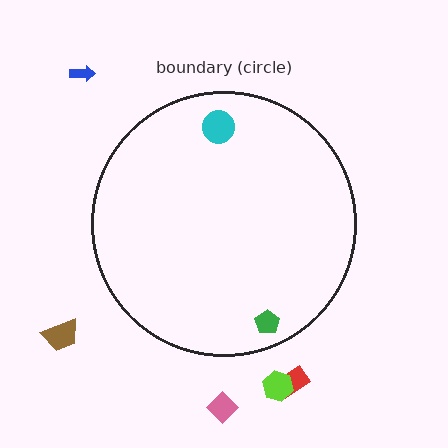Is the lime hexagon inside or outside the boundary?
Outside.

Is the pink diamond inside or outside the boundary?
Outside.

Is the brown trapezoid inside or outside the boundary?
Outside.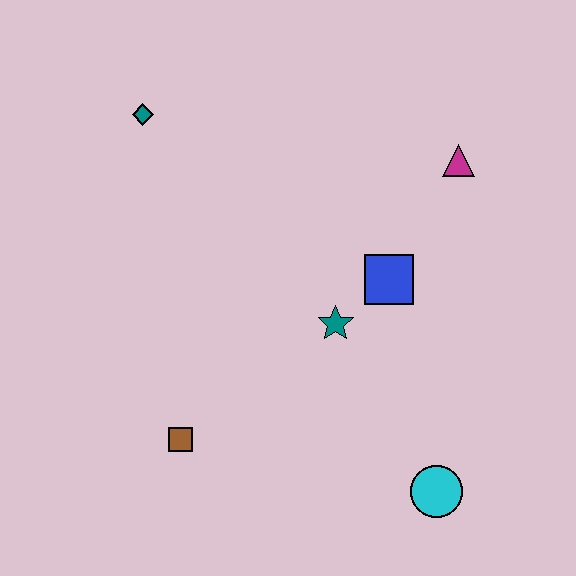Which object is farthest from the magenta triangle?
The brown square is farthest from the magenta triangle.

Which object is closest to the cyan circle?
The teal star is closest to the cyan circle.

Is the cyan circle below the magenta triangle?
Yes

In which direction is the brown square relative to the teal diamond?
The brown square is below the teal diamond.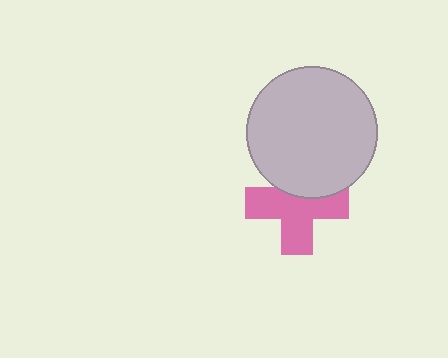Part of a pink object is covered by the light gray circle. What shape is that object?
It is a cross.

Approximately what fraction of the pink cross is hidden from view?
Roughly 31% of the pink cross is hidden behind the light gray circle.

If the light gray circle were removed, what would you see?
You would see the complete pink cross.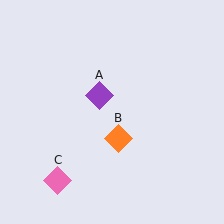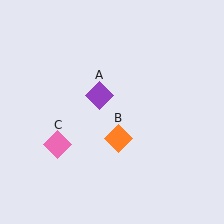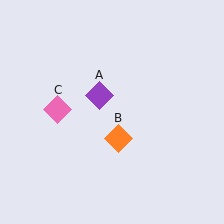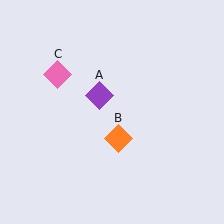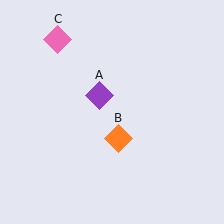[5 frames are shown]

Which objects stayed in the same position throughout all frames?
Purple diamond (object A) and orange diamond (object B) remained stationary.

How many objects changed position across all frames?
1 object changed position: pink diamond (object C).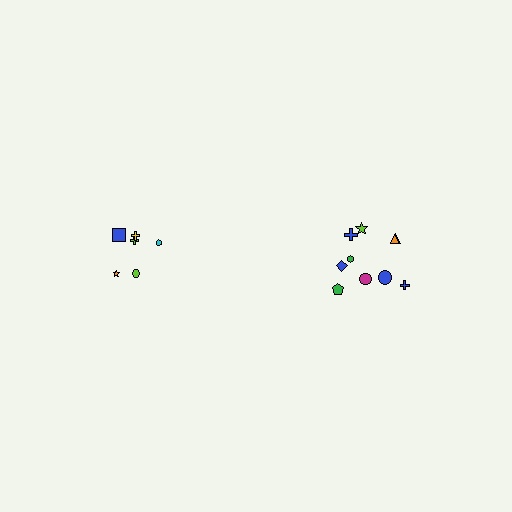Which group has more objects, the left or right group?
The right group.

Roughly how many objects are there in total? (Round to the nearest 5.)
Roughly 15 objects in total.